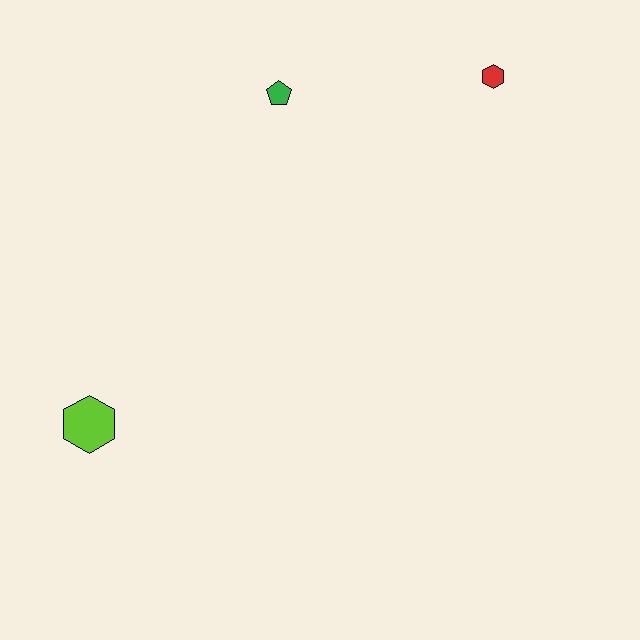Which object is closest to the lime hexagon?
The green pentagon is closest to the lime hexagon.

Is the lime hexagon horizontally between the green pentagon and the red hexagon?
No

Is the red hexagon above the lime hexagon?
Yes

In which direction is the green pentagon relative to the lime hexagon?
The green pentagon is above the lime hexagon.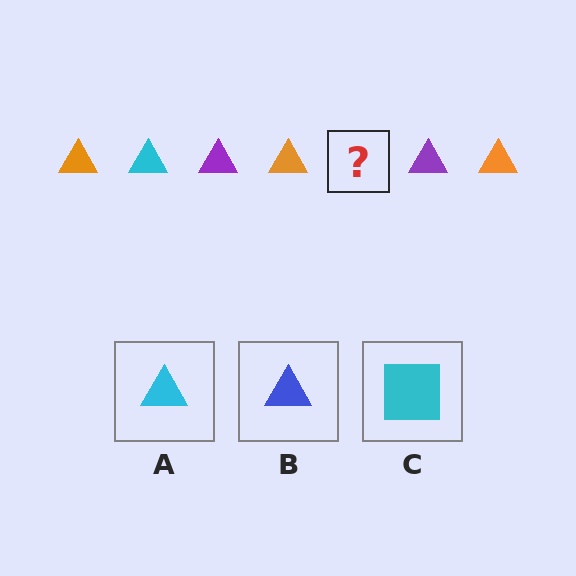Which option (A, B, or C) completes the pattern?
A.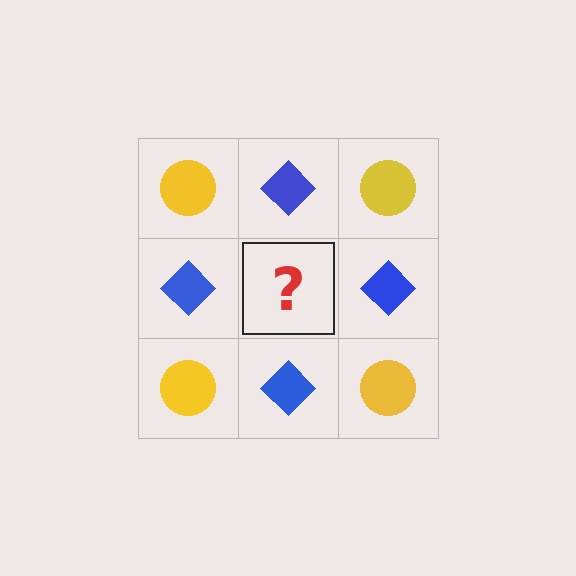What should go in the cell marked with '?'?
The missing cell should contain a yellow circle.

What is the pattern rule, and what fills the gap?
The rule is that it alternates yellow circle and blue diamond in a checkerboard pattern. The gap should be filled with a yellow circle.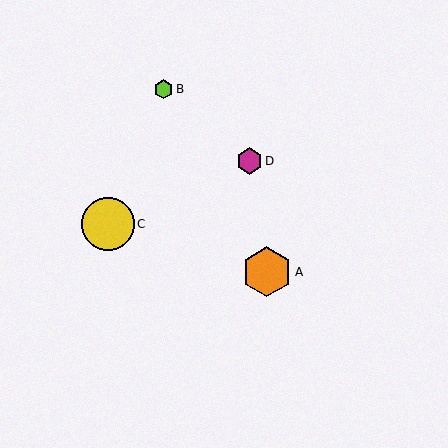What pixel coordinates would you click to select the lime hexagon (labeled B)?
Click at (164, 89) to select the lime hexagon B.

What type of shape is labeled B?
Shape B is a lime hexagon.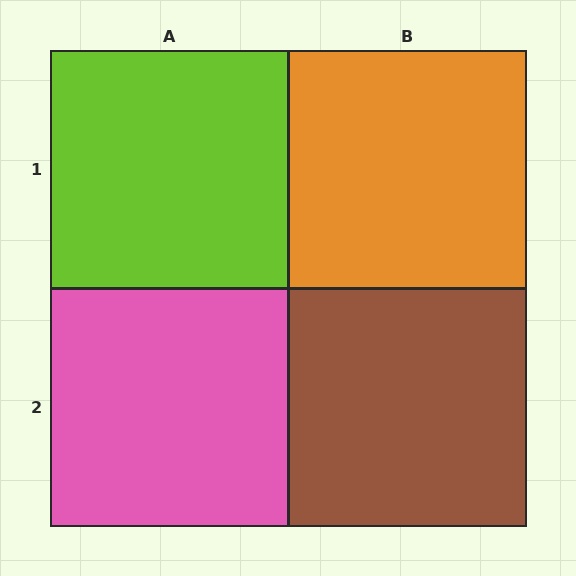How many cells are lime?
1 cell is lime.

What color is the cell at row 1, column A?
Lime.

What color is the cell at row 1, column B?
Orange.